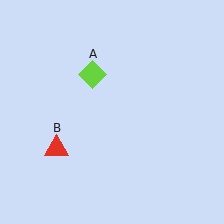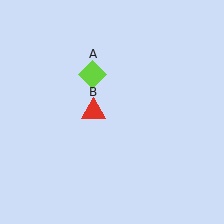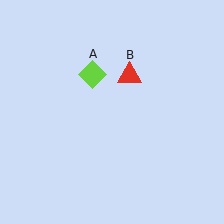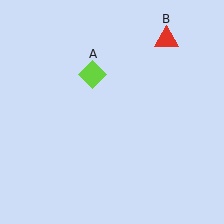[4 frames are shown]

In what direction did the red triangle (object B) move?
The red triangle (object B) moved up and to the right.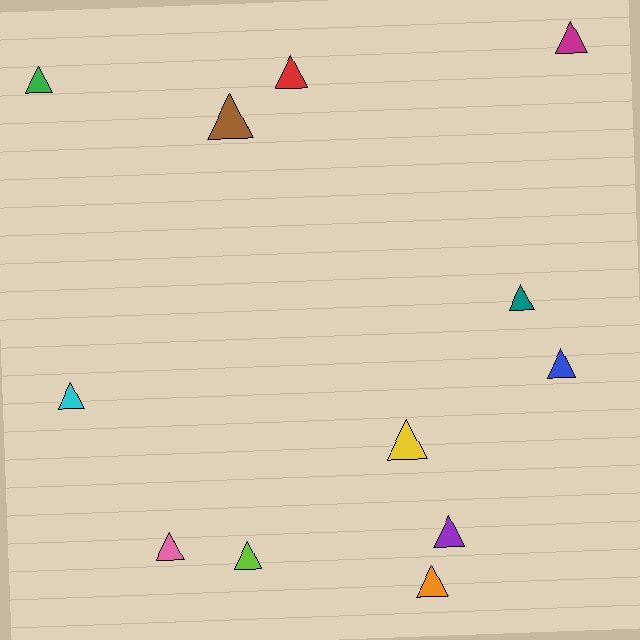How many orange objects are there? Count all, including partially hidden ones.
There is 1 orange object.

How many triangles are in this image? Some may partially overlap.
There are 12 triangles.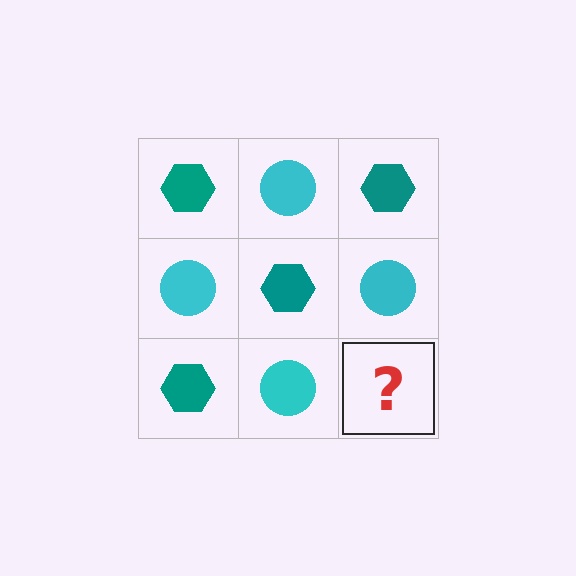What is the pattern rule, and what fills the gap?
The rule is that it alternates teal hexagon and cyan circle in a checkerboard pattern. The gap should be filled with a teal hexagon.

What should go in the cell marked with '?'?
The missing cell should contain a teal hexagon.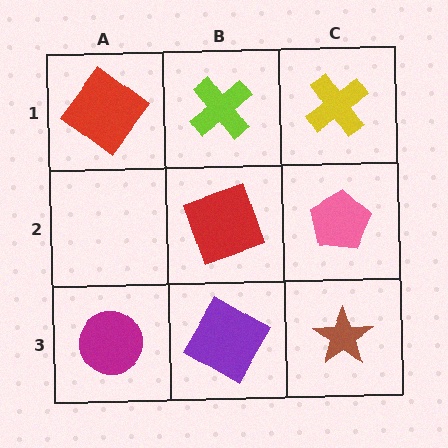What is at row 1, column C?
A yellow cross.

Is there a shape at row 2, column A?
No, that cell is empty.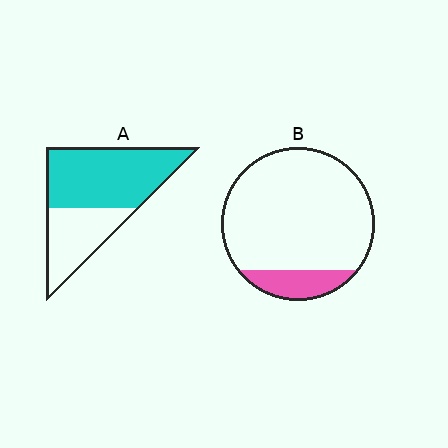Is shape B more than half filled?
No.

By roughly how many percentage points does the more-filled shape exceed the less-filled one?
By roughly 50 percentage points (A over B).